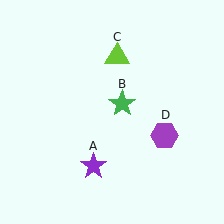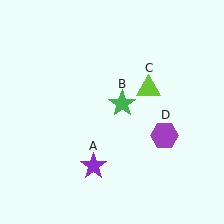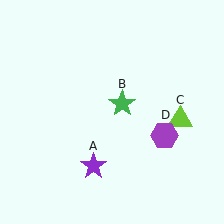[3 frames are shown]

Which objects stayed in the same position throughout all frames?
Purple star (object A) and green star (object B) and purple hexagon (object D) remained stationary.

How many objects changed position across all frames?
1 object changed position: lime triangle (object C).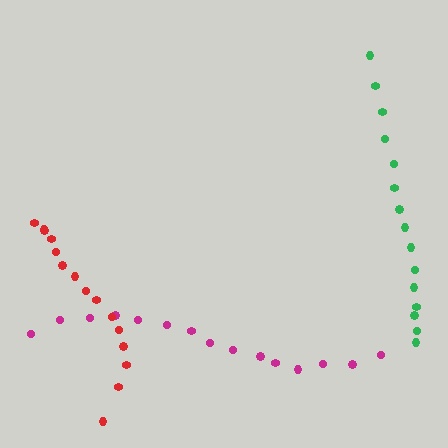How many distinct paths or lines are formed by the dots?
There are 3 distinct paths.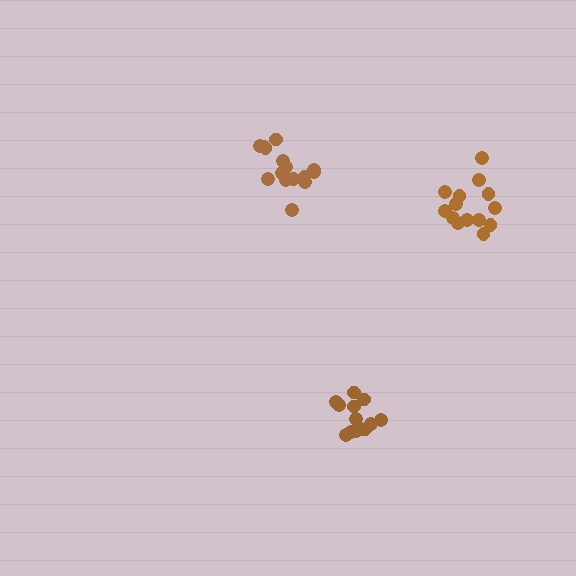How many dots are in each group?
Group 1: 13 dots, Group 2: 16 dots, Group 3: 14 dots (43 total).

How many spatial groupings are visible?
There are 3 spatial groupings.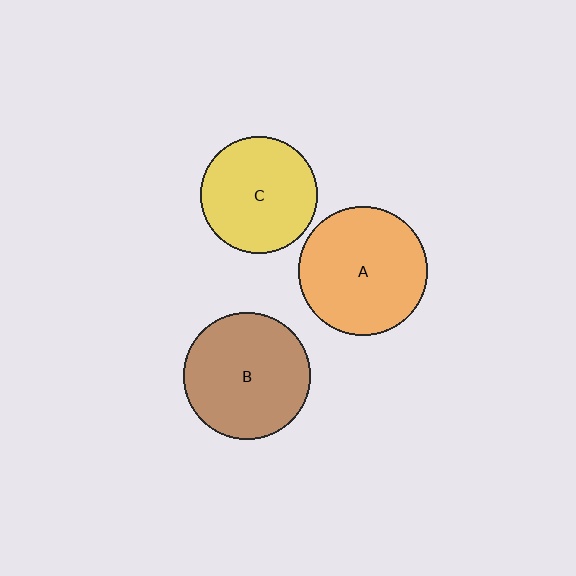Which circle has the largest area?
Circle A (orange).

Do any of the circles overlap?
No, none of the circles overlap.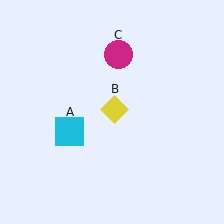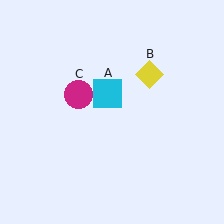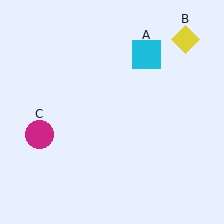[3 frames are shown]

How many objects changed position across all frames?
3 objects changed position: cyan square (object A), yellow diamond (object B), magenta circle (object C).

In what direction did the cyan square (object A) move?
The cyan square (object A) moved up and to the right.